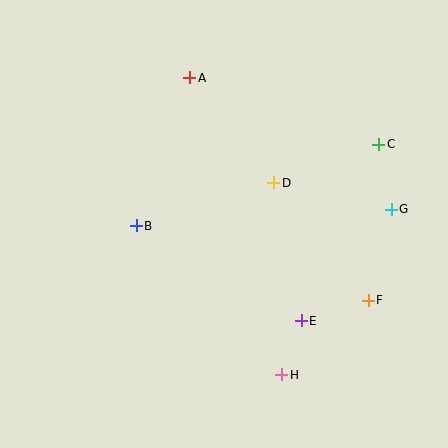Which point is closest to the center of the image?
Point D at (274, 183) is closest to the center.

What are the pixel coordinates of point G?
Point G is at (391, 209).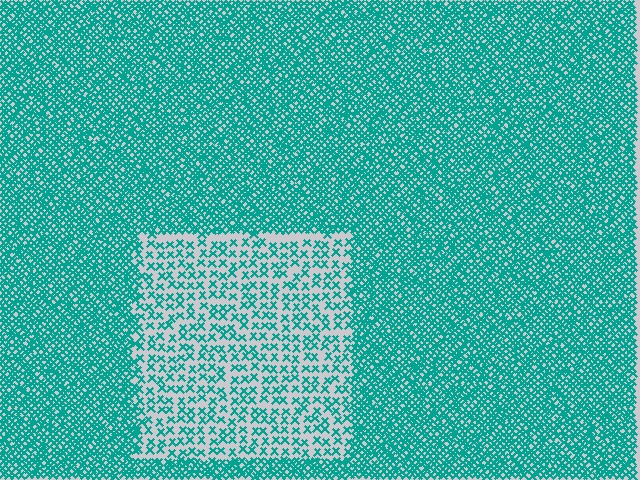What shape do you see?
I see a rectangle.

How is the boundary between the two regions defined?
The boundary is defined by a change in element density (approximately 2.7x ratio). All elements are the same color, size, and shape.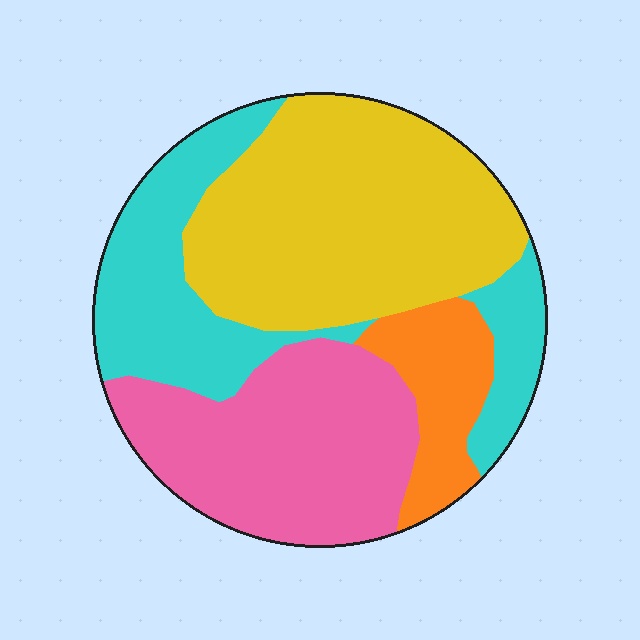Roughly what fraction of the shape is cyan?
Cyan takes up about one quarter (1/4) of the shape.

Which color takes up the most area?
Yellow, at roughly 35%.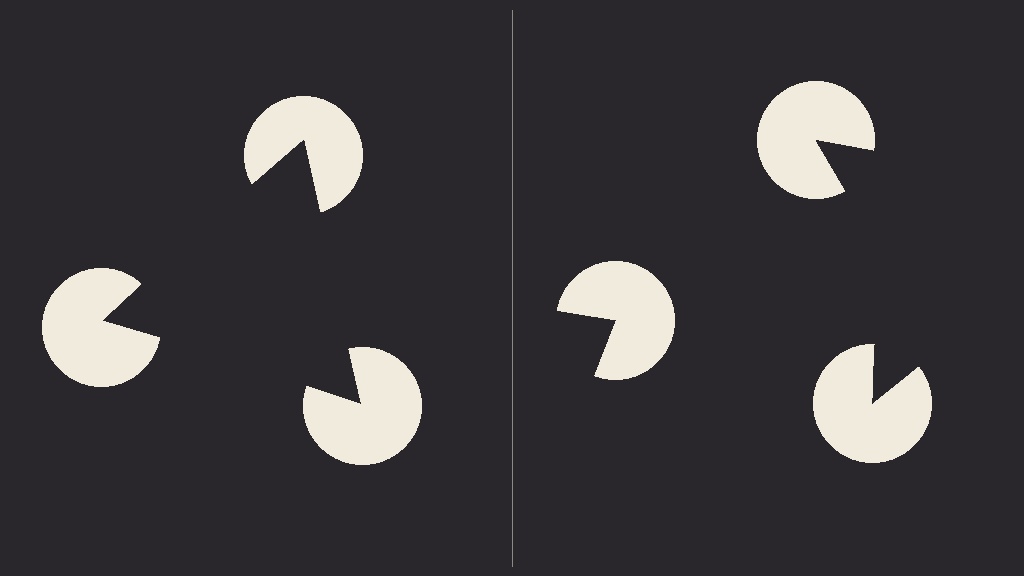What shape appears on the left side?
An illusory triangle.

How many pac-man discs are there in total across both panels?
6 — 3 on each side.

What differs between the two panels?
The pac-man discs are positioned identically on both sides; only the wedge orientations differ. On the left they align to a triangle; on the right they are misaligned.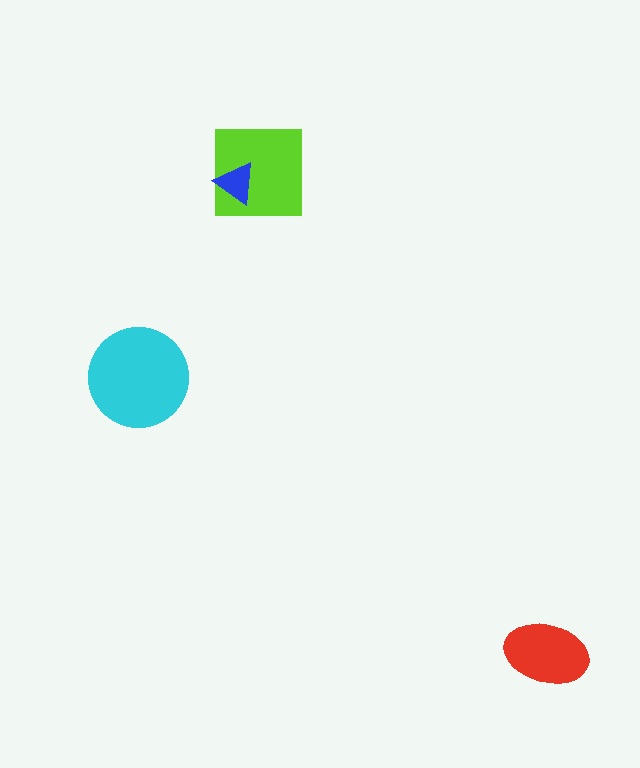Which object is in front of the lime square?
The blue triangle is in front of the lime square.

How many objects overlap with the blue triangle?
1 object overlaps with the blue triangle.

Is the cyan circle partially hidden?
No, no other shape covers it.